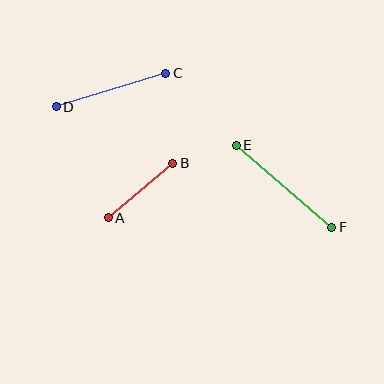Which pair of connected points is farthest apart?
Points E and F are farthest apart.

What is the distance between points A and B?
The distance is approximately 85 pixels.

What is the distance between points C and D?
The distance is approximately 114 pixels.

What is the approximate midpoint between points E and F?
The midpoint is at approximately (284, 186) pixels.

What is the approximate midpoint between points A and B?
The midpoint is at approximately (140, 190) pixels.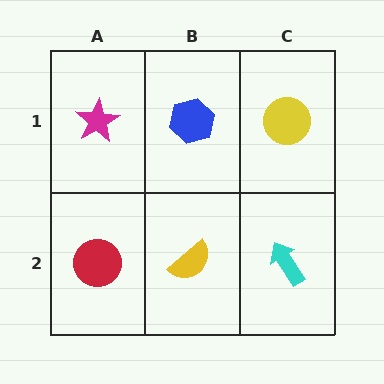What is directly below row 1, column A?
A red circle.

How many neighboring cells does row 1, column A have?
2.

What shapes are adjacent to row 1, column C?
A cyan arrow (row 2, column C), a blue hexagon (row 1, column B).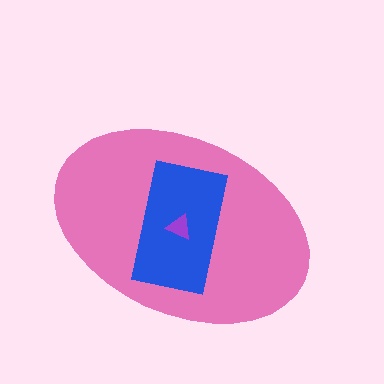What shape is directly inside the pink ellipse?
The blue rectangle.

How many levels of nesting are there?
3.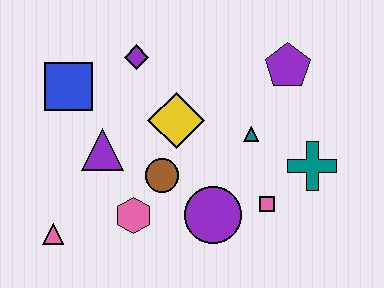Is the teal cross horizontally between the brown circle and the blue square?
No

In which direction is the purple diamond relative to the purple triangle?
The purple diamond is above the purple triangle.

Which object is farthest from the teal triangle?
The pink triangle is farthest from the teal triangle.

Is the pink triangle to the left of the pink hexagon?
Yes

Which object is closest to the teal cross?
The pink square is closest to the teal cross.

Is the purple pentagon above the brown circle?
Yes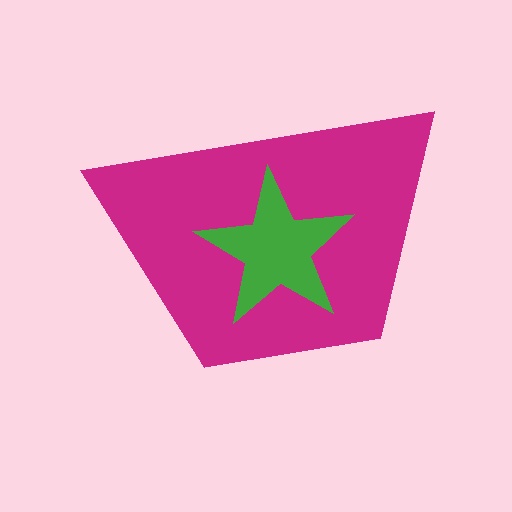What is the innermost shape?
The green star.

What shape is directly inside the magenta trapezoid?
The green star.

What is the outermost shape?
The magenta trapezoid.